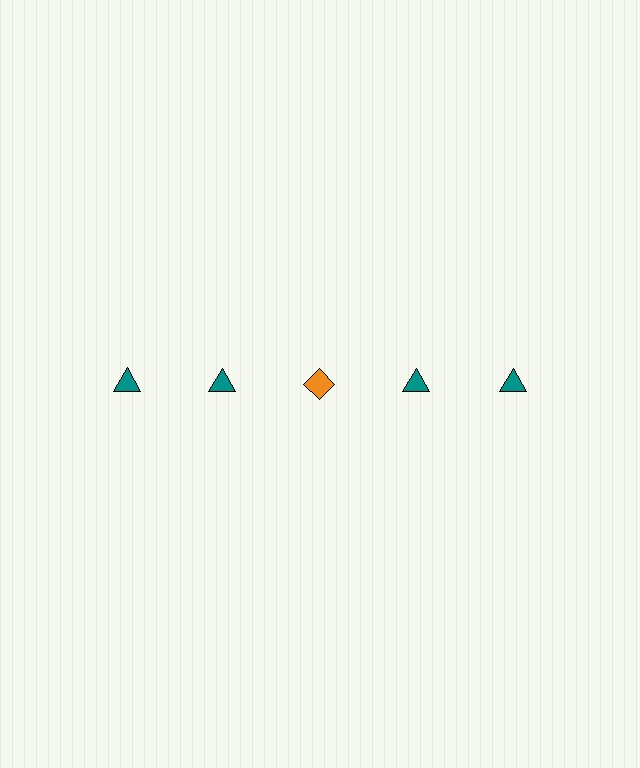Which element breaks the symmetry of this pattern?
The orange diamond in the top row, center column breaks the symmetry. All other shapes are teal triangles.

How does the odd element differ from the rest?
It differs in both color (orange instead of teal) and shape (diamond instead of triangle).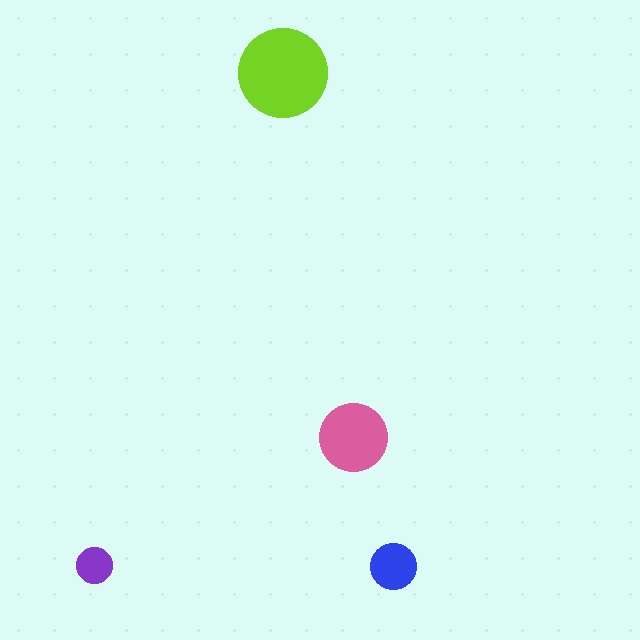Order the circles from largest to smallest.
the lime one, the pink one, the blue one, the purple one.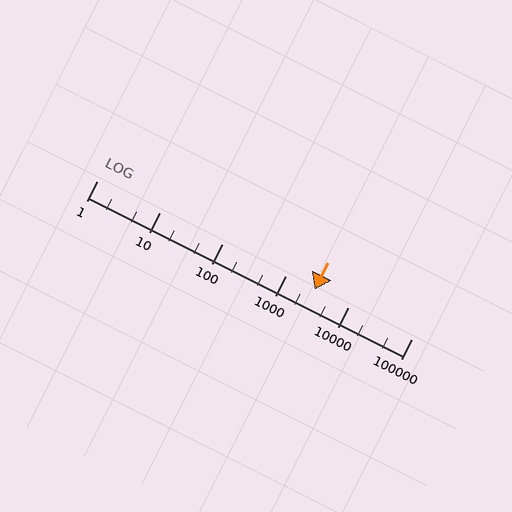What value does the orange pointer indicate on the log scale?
The pointer indicates approximately 2900.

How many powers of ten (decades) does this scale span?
The scale spans 5 decades, from 1 to 100000.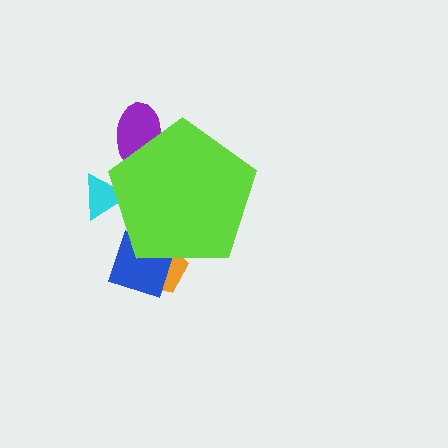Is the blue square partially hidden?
Yes, the blue square is partially hidden behind the lime pentagon.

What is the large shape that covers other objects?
A lime pentagon.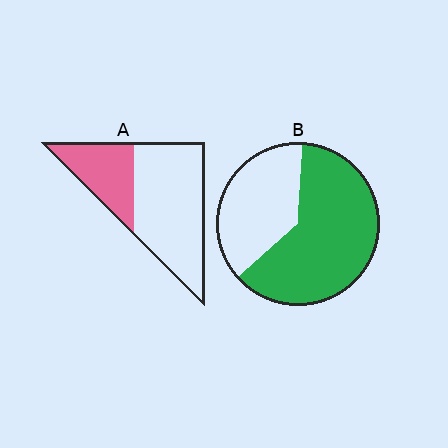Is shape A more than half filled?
No.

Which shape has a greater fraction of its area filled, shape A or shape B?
Shape B.